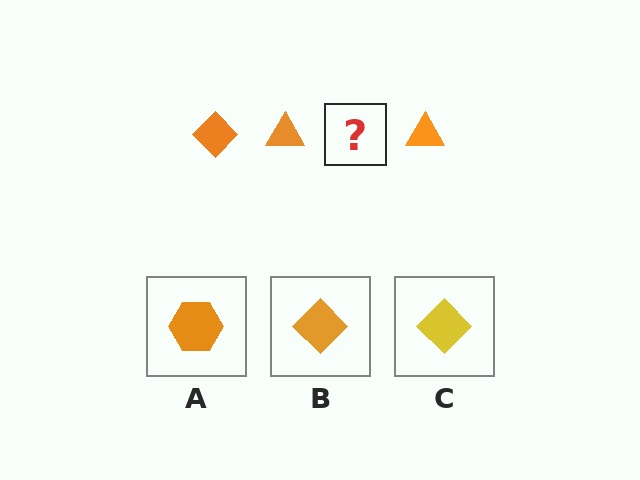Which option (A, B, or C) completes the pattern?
B.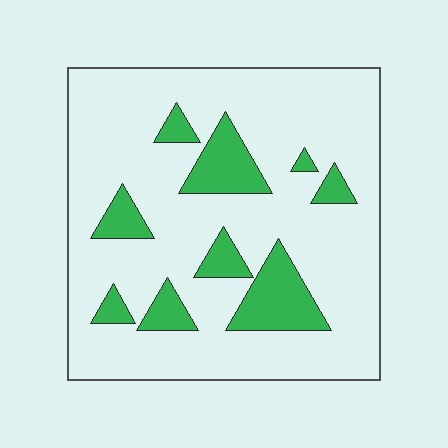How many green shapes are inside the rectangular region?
9.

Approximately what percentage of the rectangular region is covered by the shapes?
Approximately 20%.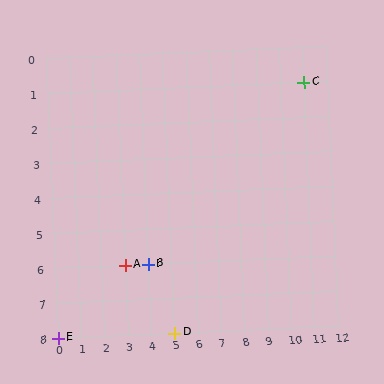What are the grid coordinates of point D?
Point D is at grid coordinates (5, 8).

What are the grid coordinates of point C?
Point C is at grid coordinates (11, 1).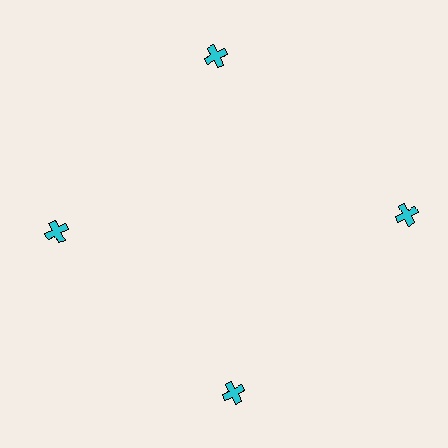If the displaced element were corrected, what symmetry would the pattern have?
It would have 4-fold rotational symmetry — the pattern would map onto itself every 90 degrees.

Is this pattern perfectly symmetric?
No. The 4 cyan crosses are arranged in a ring, but one element near the 3 o'clock position is pushed outward from the center, breaking the 4-fold rotational symmetry.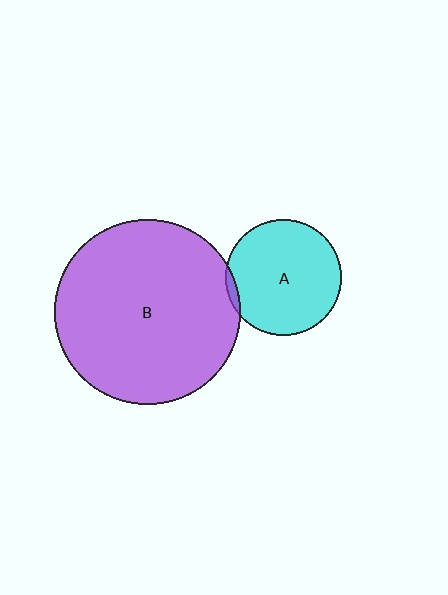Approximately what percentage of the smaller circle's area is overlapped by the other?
Approximately 5%.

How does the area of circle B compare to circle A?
Approximately 2.6 times.